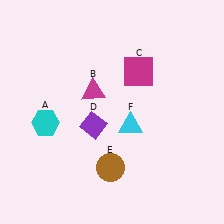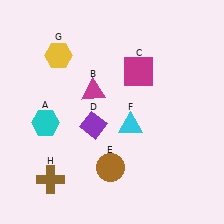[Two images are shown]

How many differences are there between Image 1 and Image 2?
There are 2 differences between the two images.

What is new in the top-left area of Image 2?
A yellow hexagon (G) was added in the top-left area of Image 2.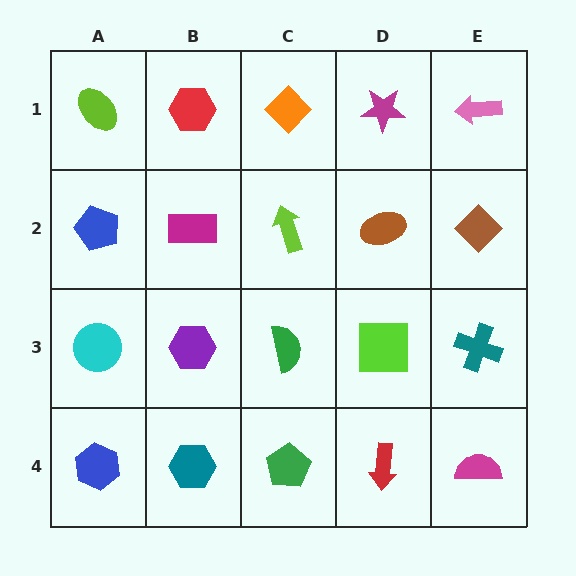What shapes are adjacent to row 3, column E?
A brown diamond (row 2, column E), a magenta semicircle (row 4, column E), a lime square (row 3, column D).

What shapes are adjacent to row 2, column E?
A pink arrow (row 1, column E), a teal cross (row 3, column E), a brown ellipse (row 2, column D).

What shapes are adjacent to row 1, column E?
A brown diamond (row 2, column E), a magenta star (row 1, column D).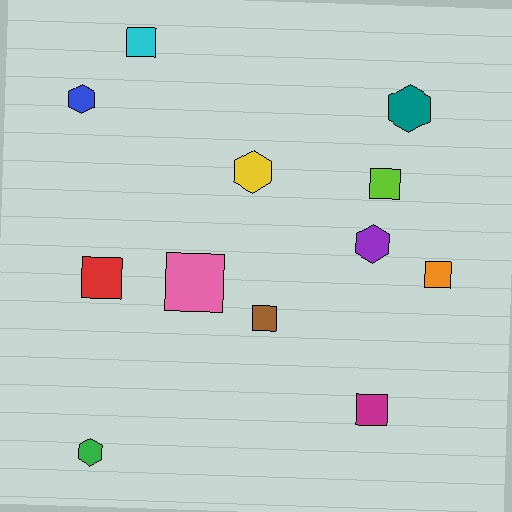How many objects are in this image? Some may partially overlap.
There are 12 objects.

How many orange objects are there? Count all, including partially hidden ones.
There is 1 orange object.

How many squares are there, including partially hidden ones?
There are 7 squares.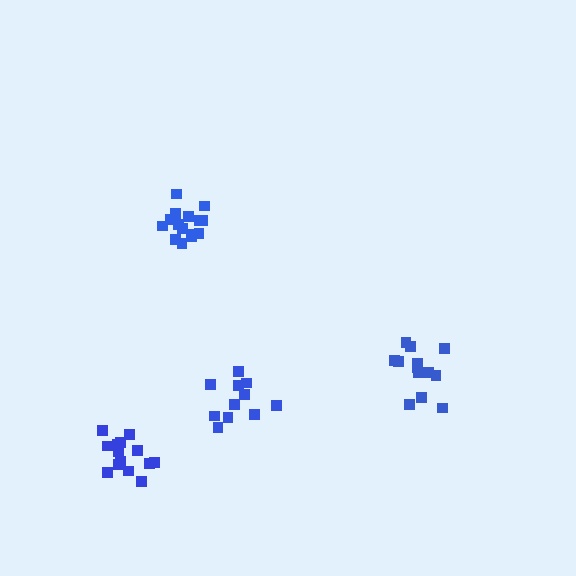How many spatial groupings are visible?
There are 4 spatial groupings.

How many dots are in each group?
Group 1: 11 dots, Group 2: 13 dots, Group 3: 15 dots, Group 4: 14 dots (53 total).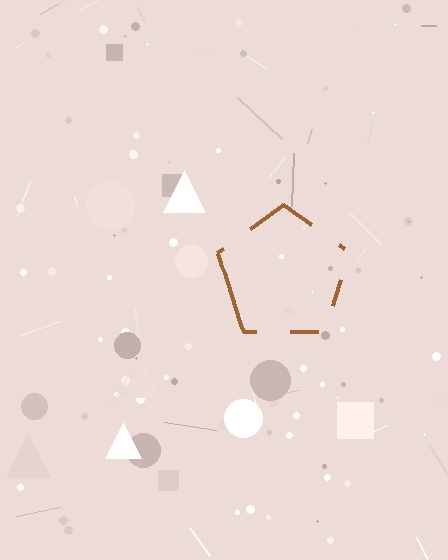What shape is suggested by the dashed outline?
The dashed outline suggests a pentagon.